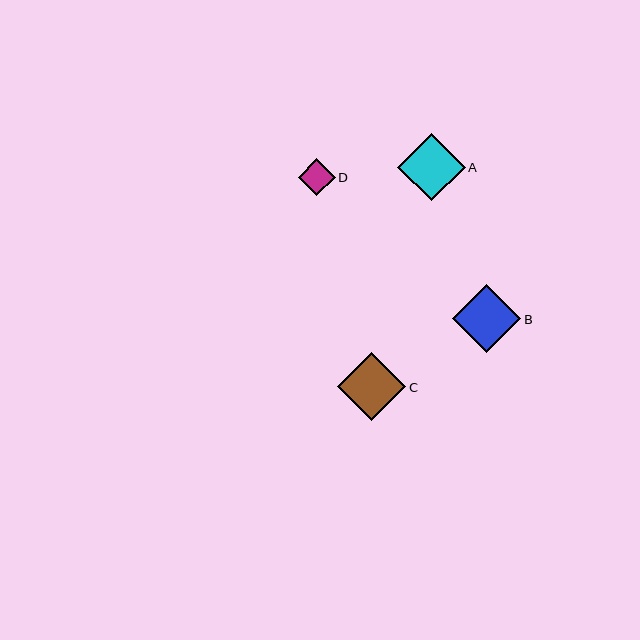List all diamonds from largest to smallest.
From largest to smallest: B, C, A, D.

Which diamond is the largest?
Diamond B is the largest with a size of approximately 68 pixels.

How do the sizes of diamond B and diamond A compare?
Diamond B and diamond A are approximately the same size.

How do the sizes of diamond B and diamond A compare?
Diamond B and diamond A are approximately the same size.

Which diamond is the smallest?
Diamond D is the smallest with a size of approximately 36 pixels.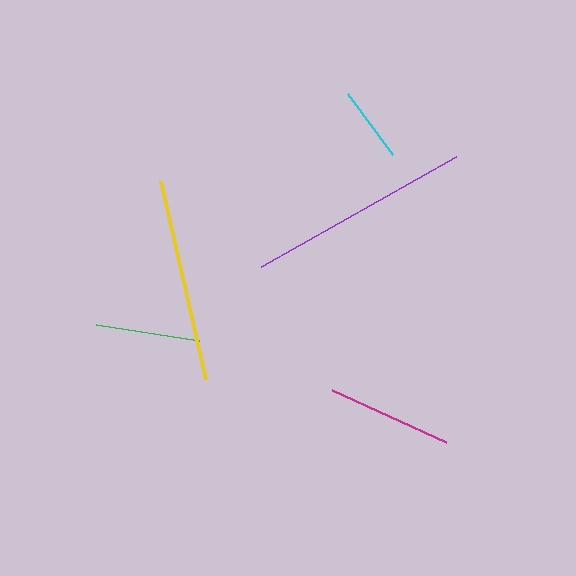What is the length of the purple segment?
The purple segment is approximately 223 pixels long.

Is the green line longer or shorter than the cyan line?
The green line is longer than the cyan line.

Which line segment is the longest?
The purple line is the longest at approximately 223 pixels.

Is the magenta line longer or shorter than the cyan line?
The magenta line is longer than the cyan line.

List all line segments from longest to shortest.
From longest to shortest: purple, yellow, magenta, green, cyan.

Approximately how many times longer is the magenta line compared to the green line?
The magenta line is approximately 1.2 times the length of the green line.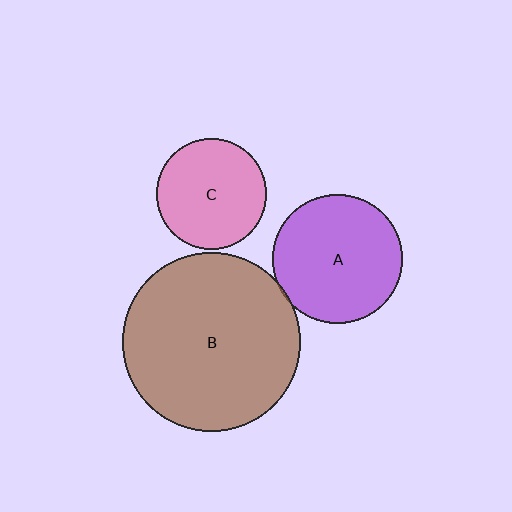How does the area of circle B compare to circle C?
Approximately 2.6 times.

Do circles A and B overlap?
Yes.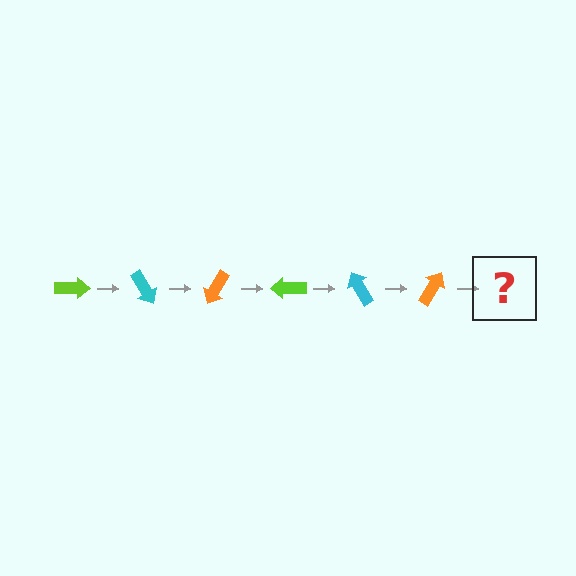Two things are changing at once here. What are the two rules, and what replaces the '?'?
The two rules are that it rotates 60 degrees each step and the color cycles through lime, cyan, and orange. The '?' should be a lime arrow, rotated 360 degrees from the start.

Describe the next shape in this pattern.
It should be a lime arrow, rotated 360 degrees from the start.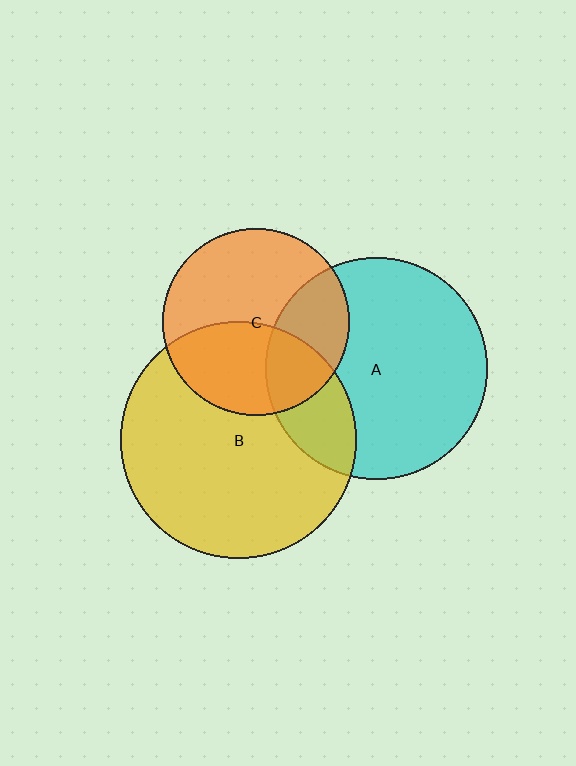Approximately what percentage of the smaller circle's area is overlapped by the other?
Approximately 30%.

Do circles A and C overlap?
Yes.